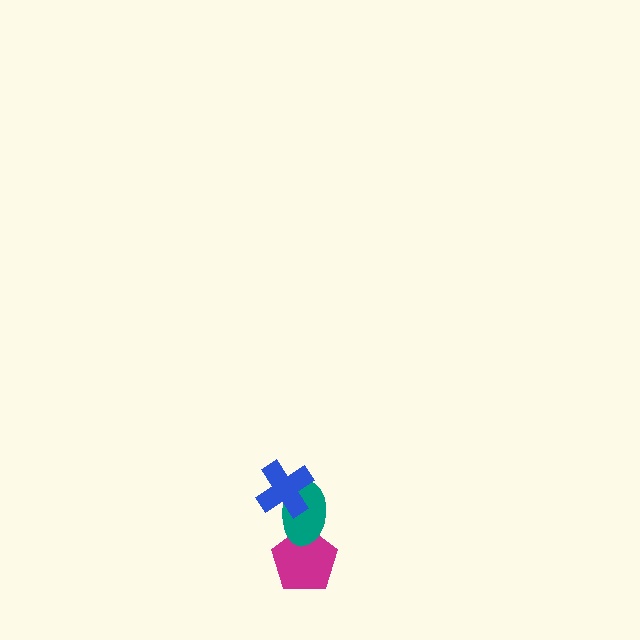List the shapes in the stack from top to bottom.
From top to bottom: the blue cross, the teal ellipse, the magenta pentagon.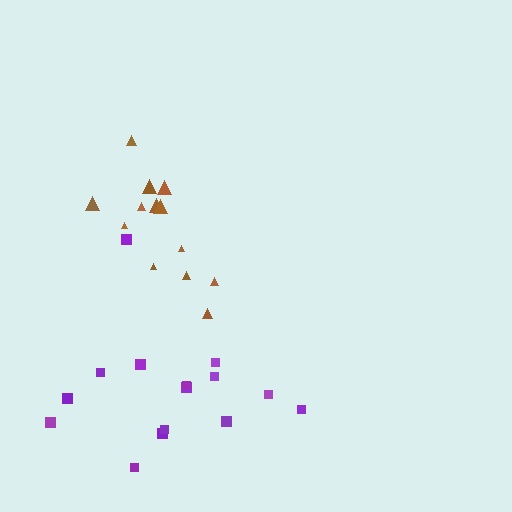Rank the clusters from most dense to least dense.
brown, purple.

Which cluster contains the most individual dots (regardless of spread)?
Purple (15).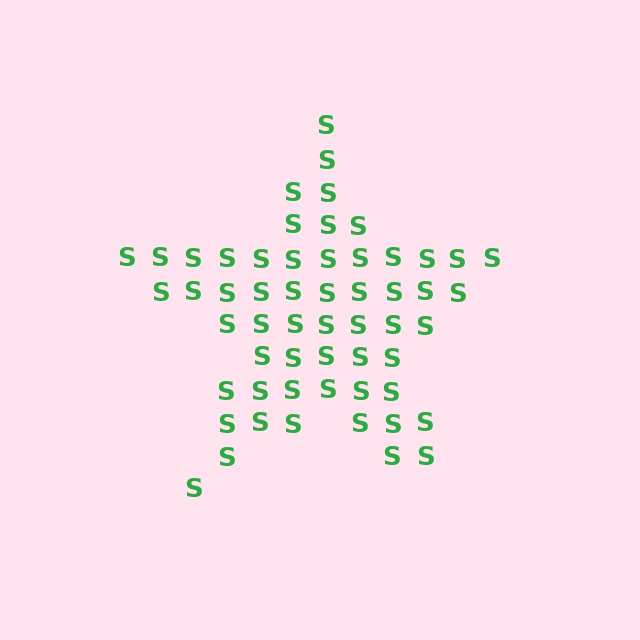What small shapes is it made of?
It is made of small letter S's.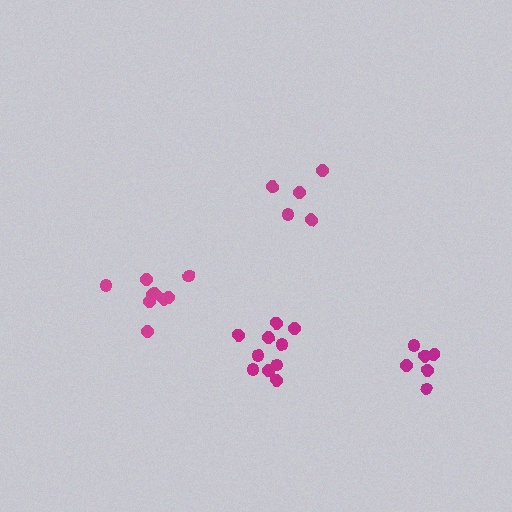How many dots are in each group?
Group 1: 6 dots, Group 2: 5 dots, Group 3: 10 dots, Group 4: 9 dots (30 total).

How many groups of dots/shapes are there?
There are 4 groups.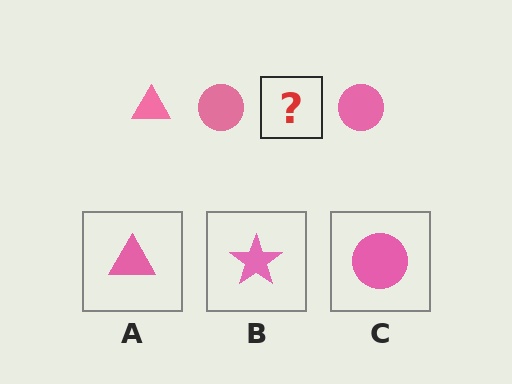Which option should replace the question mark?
Option A.